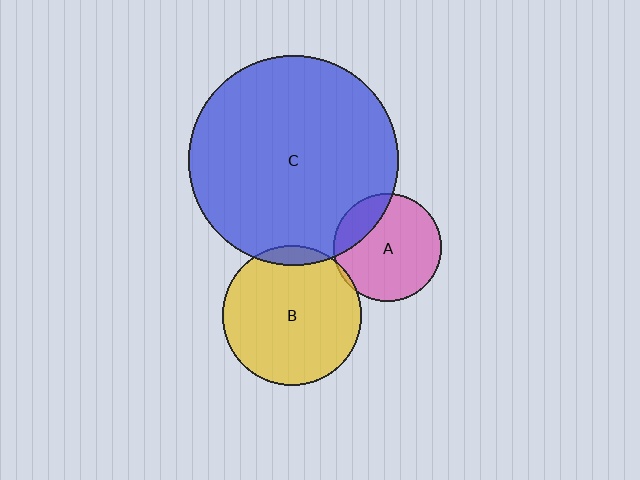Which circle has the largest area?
Circle C (blue).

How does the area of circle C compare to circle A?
Approximately 3.8 times.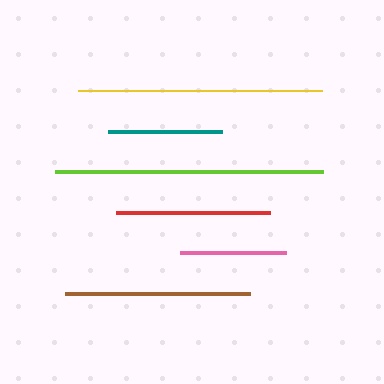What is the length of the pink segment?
The pink segment is approximately 106 pixels long.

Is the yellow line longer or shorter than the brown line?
The yellow line is longer than the brown line.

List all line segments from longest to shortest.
From longest to shortest: lime, yellow, brown, red, teal, pink.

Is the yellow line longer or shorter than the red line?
The yellow line is longer than the red line.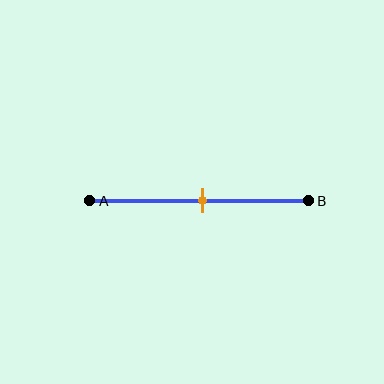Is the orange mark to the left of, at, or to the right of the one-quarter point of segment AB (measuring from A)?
The orange mark is to the right of the one-quarter point of segment AB.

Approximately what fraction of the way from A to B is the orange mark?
The orange mark is approximately 50% of the way from A to B.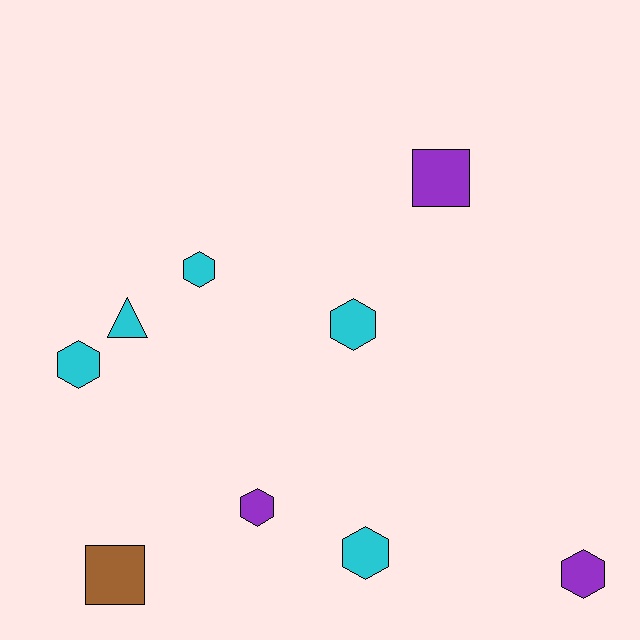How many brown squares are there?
There is 1 brown square.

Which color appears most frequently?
Cyan, with 5 objects.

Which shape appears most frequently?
Hexagon, with 6 objects.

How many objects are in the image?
There are 9 objects.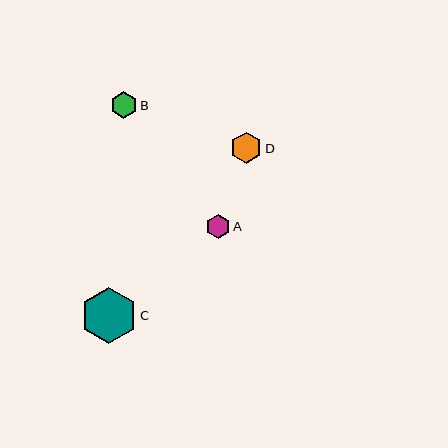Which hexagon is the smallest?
Hexagon A is the smallest with a size of approximately 24 pixels.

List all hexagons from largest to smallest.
From largest to smallest: C, D, B, A.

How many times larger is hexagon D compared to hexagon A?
Hexagon D is approximately 1.3 times the size of hexagon A.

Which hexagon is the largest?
Hexagon C is the largest with a size of approximately 57 pixels.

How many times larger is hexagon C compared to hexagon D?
Hexagon C is approximately 1.8 times the size of hexagon D.